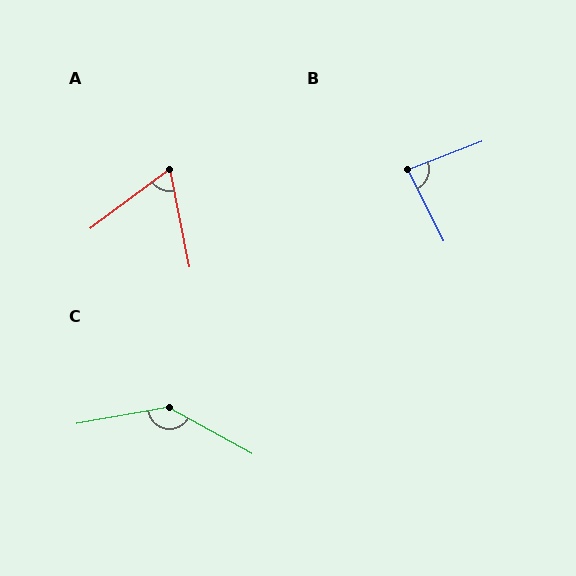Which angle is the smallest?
A, at approximately 65 degrees.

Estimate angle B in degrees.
Approximately 85 degrees.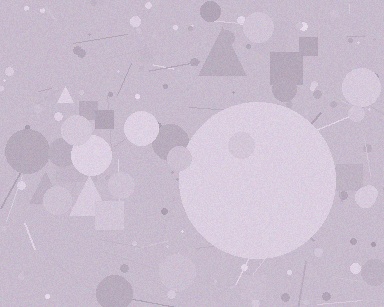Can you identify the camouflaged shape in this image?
The camouflaged shape is a circle.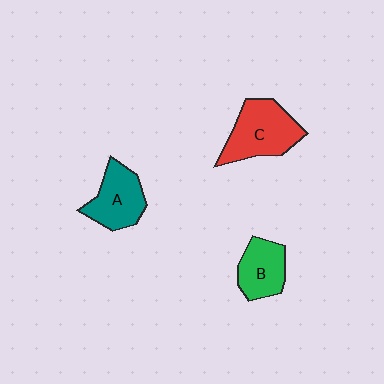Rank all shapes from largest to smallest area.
From largest to smallest: C (red), A (teal), B (green).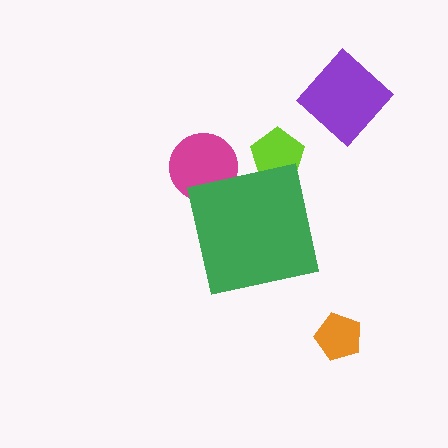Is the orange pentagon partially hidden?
No, the orange pentagon is fully visible.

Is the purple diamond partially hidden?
No, the purple diamond is fully visible.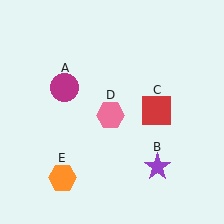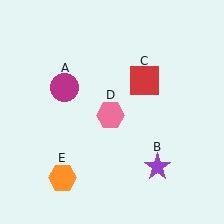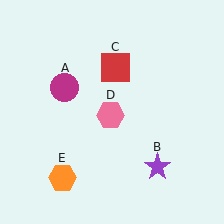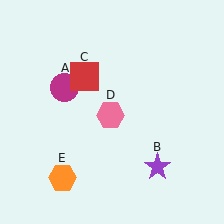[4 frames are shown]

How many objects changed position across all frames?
1 object changed position: red square (object C).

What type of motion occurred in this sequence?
The red square (object C) rotated counterclockwise around the center of the scene.